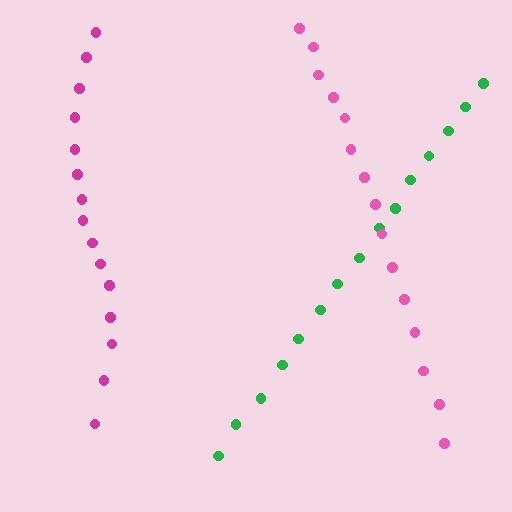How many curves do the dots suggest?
There are 3 distinct paths.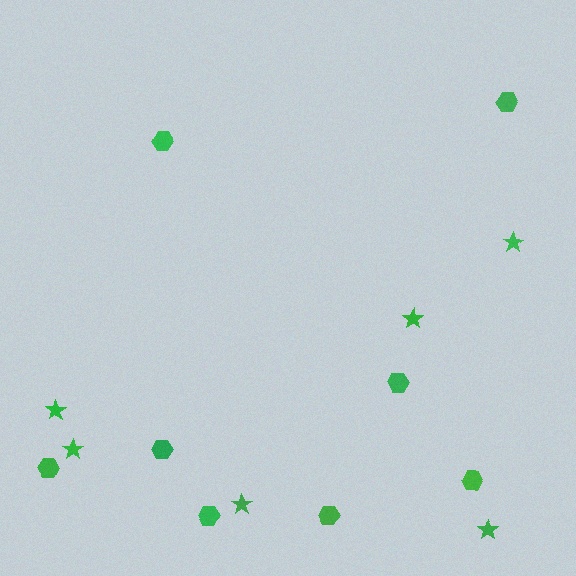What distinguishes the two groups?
There are 2 groups: one group of stars (6) and one group of hexagons (8).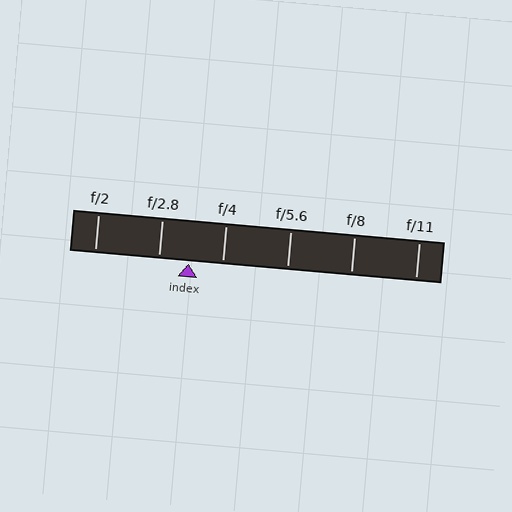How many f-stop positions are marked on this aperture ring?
There are 6 f-stop positions marked.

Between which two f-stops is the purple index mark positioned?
The index mark is between f/2.8 and f/4.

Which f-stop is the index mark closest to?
The index mark is closest to f/2.8.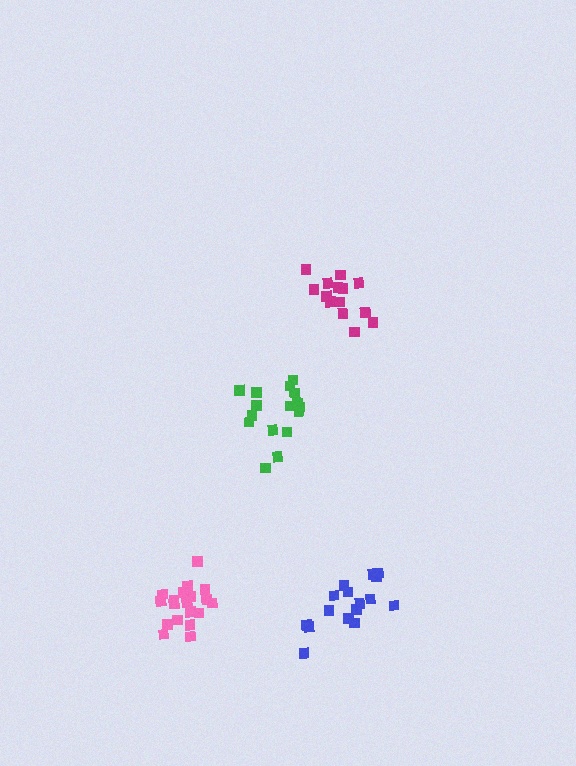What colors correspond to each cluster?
The clusters are colored: green, magenta, blue, pink.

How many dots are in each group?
Group 1: 16 dots, Group 2: 14 dots, Group 3: 16 dots, Group 4: 19 dots (65 total).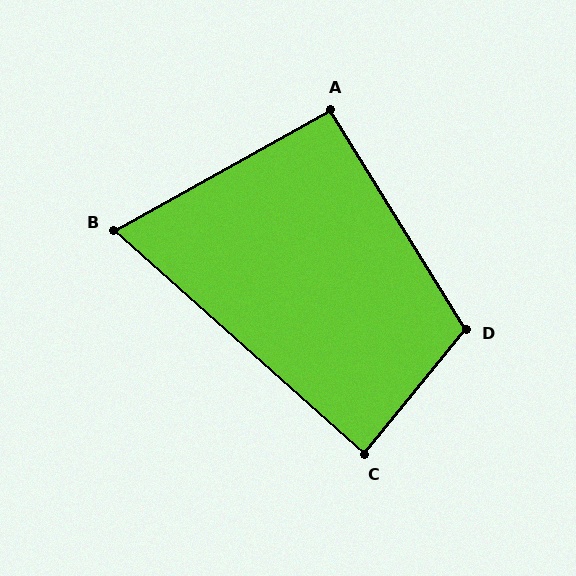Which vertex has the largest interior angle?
D, at approximately 109 degrees.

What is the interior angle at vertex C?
Approximately 87 degrees (approximately right).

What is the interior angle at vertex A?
Approximately 93 degrees (approximately right).